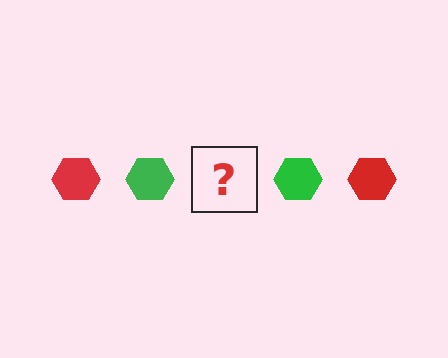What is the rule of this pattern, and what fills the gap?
The rule is that the pattern cycles through red, green hexagons. The gap should be filled with a red hexagon.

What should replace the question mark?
The question mark should be replaced with a red hexagon.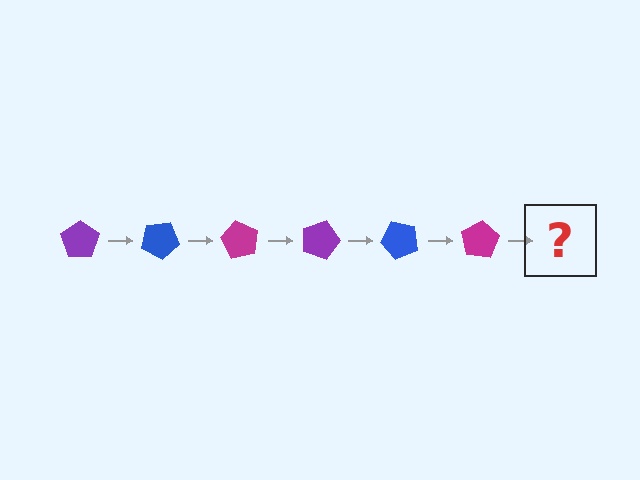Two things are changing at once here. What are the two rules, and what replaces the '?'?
The two rules are that it rotates 30 degrees each step and the color cycles through purple, blue, and magenta. The '?' should be a purple pentagon, rotated 180 degrees from the start.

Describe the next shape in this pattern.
It should be a purple pentagon, rotated 180 degrees from the start.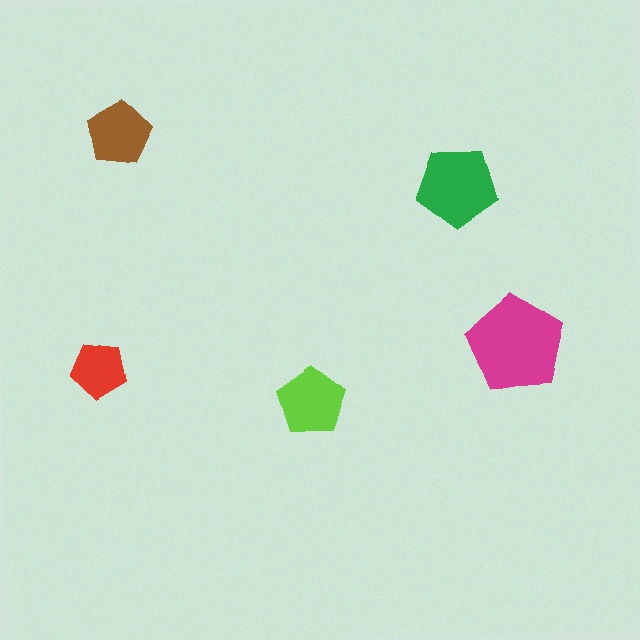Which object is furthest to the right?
The magenta pentagon is rightmost.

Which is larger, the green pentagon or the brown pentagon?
The green one.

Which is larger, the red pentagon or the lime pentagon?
The lime one.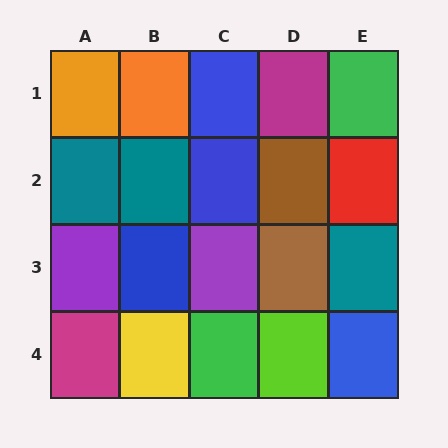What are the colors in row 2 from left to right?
Teal, teal, blue, brown, red.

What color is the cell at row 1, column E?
Green.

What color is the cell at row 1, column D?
Magenta.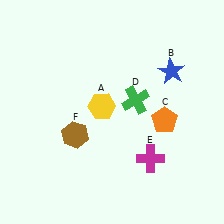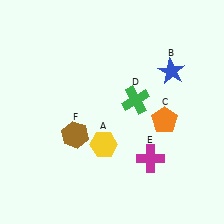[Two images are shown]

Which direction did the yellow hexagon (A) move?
The yellow hexagon (A) moved down.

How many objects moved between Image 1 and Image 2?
1 object moved between the two images.